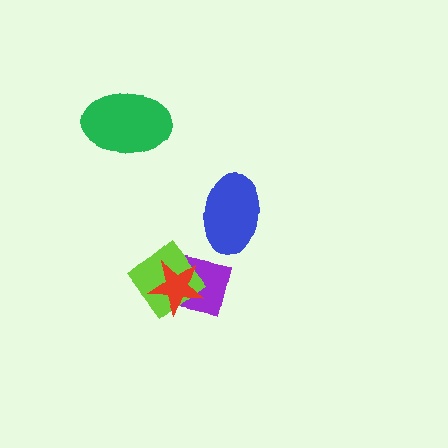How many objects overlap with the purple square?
2 objects overlap with the purple square.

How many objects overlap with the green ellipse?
0 objects overlap with the green ellipse.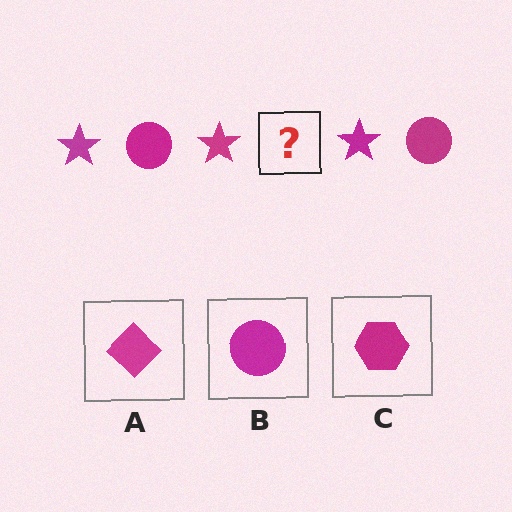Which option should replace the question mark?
Option B.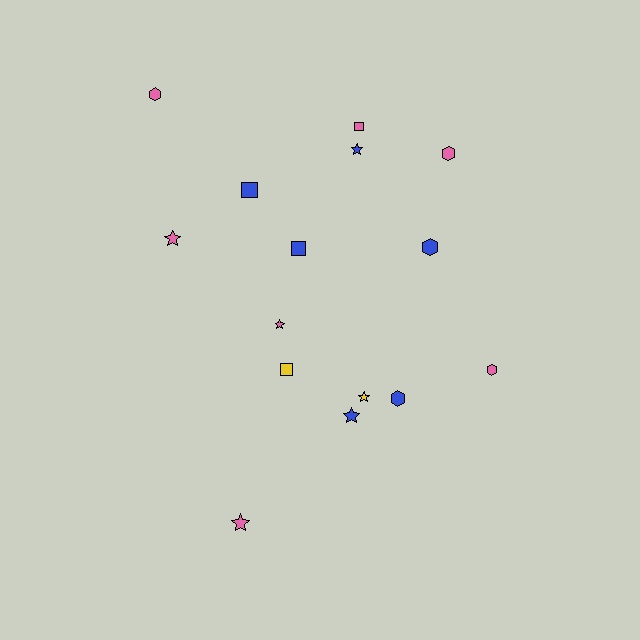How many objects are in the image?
There are 15 objects.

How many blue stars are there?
There are 2 blue stars.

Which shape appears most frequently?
Star, with 6 objects.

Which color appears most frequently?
Pink, with 7 objects.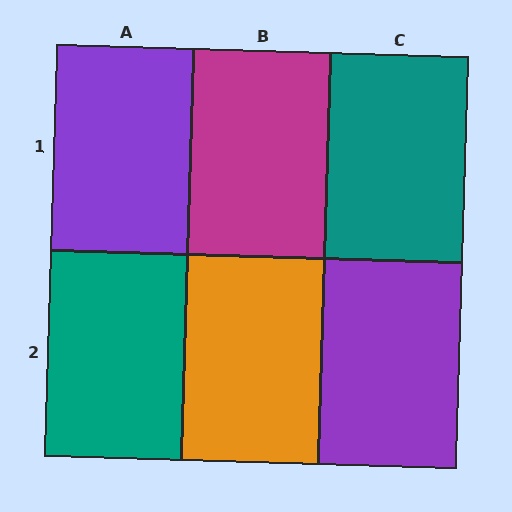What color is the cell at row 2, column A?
Teal.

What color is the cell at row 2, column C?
Purple.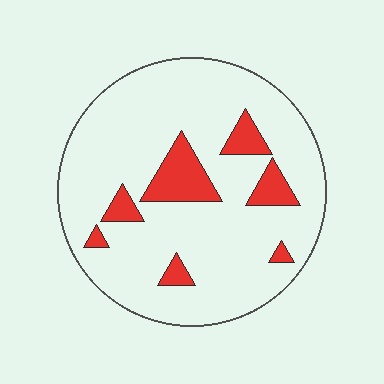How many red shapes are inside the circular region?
7.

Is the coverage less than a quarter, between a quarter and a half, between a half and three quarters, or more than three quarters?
Less than a quarter.